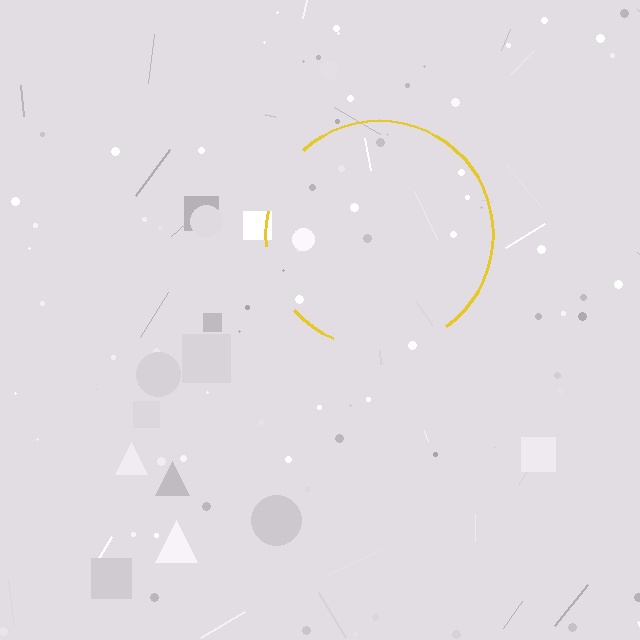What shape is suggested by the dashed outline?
The dashed outline suggests a circle.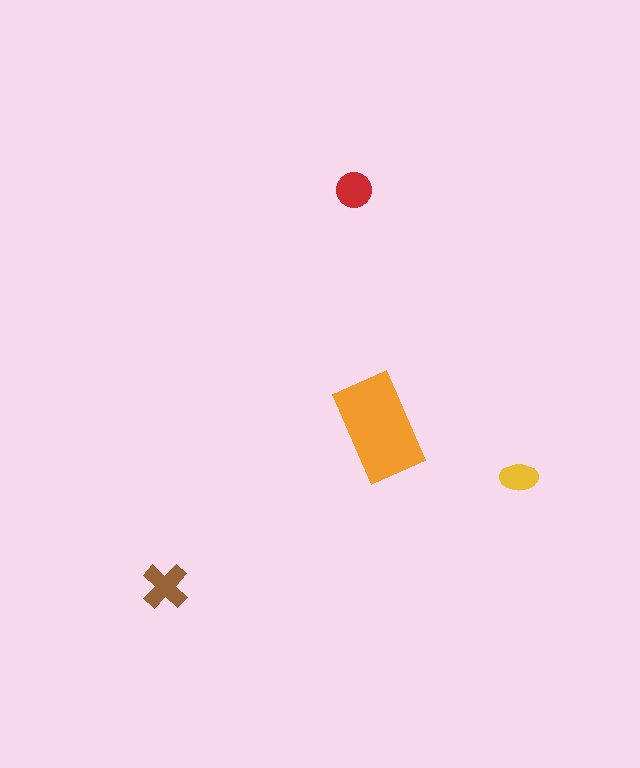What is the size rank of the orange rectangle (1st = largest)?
1st.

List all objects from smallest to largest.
The yellow ellipse, the red circle, the brown cross, the orange rectangle.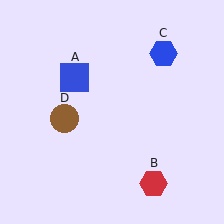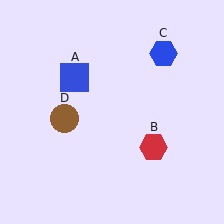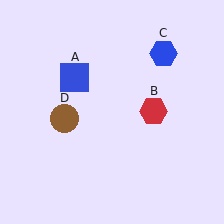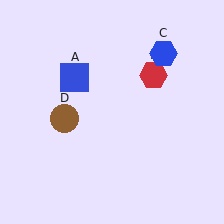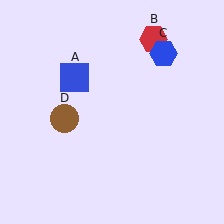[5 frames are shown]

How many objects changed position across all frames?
1 object changed position: red hexagon (object B).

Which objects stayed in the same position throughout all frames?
Blue square (object A) and blue hexagon (object C) and brown circle (object D) remained stationary.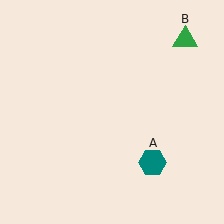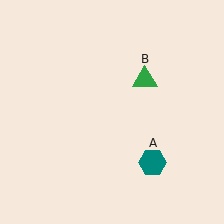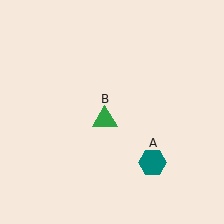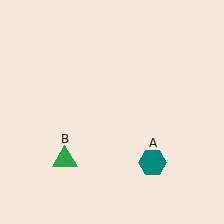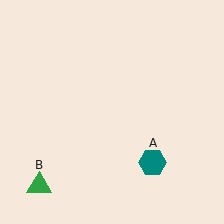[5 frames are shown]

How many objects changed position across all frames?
1 object changed position: green triangle (object B).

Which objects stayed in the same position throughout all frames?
Teal hexagon (object A) remained stationary.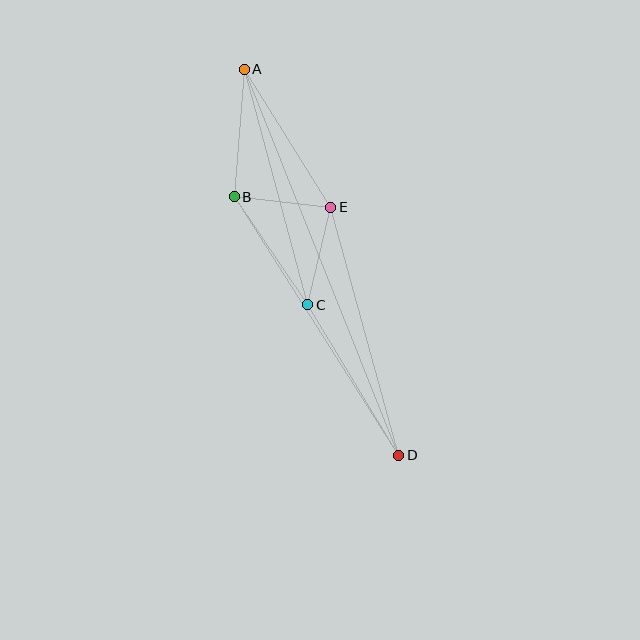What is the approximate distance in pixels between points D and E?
The distance between D and E is approximately 258 pixels.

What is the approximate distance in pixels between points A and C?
The distance between A and C is approximately 244 pixels.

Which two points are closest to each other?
Points B and E are closest to each other.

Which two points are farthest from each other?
Points A and D are farthest from each other.